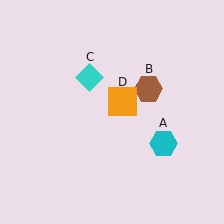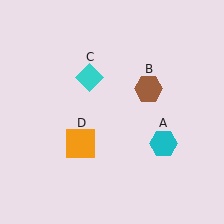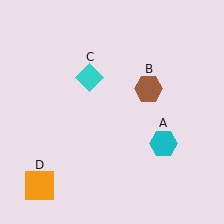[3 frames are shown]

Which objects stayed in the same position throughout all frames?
Cyan hexagon (object A) and brown hexagon (object B) and cyan diamond (object C) remained stationary.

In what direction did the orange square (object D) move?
The orange square (object D) moved down and to the left.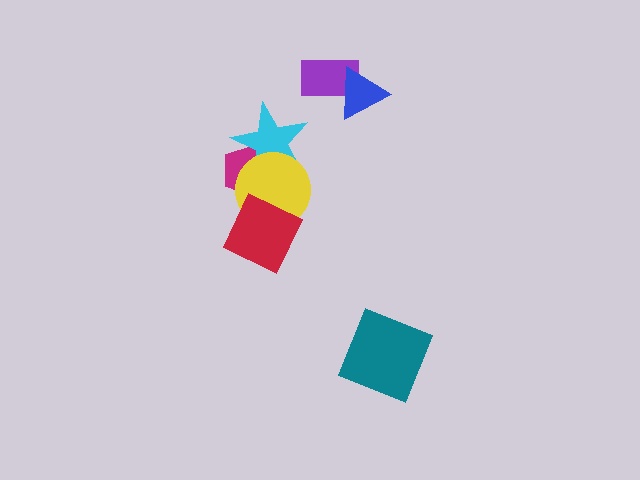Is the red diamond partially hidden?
No, no other shape covers it.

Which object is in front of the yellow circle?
The red diamond is in front of the yellow circle.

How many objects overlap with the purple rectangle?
1 object overlaps with the purple rectangle.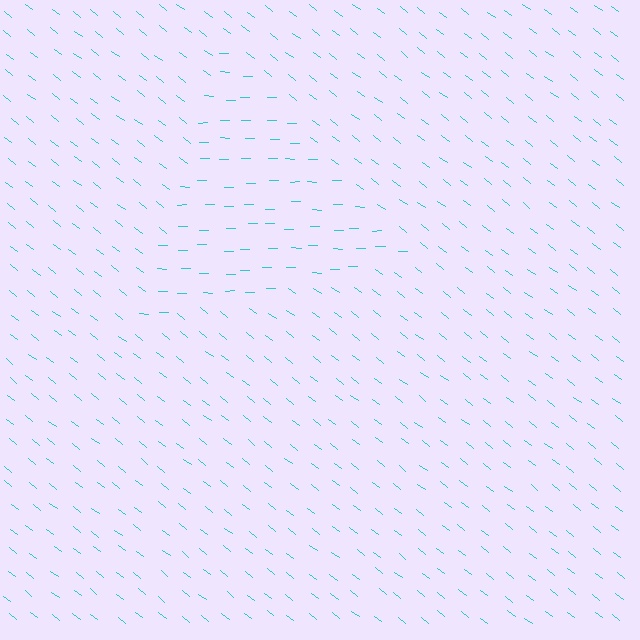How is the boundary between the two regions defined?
The boundary is defined purely by a change in line orientation (approximately 37 degrees difference). All lines are the same color and thickness.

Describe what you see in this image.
The image is filled with small cyan line segments. A triangle region in the image has lines oriented differently from the surrounding lines, creating a visible texture boundary.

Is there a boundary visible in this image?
Yes, there is a texture boundary formed by a change in line orientation.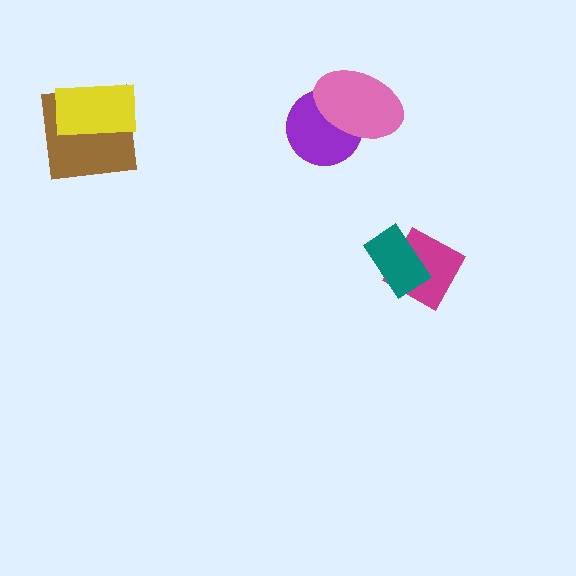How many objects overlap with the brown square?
1 object overlaps with the brown square.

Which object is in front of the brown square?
The yellow rectangle is in front of the brown square.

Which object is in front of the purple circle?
The pink ellipse is in front of the purple circle.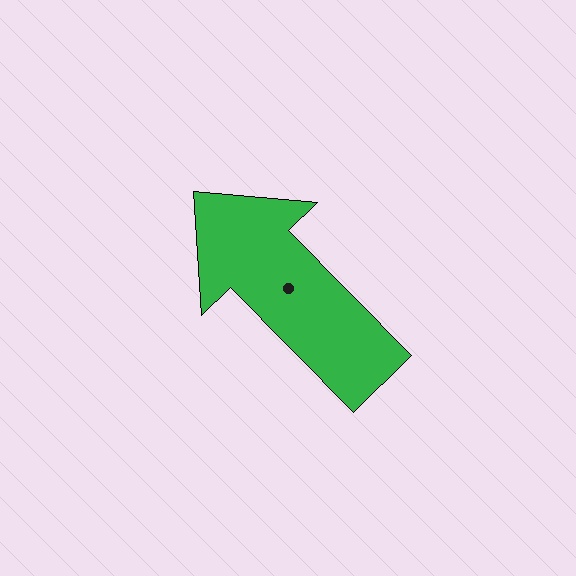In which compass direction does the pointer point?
Northwest.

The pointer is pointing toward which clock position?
Roughly 11 o'clock.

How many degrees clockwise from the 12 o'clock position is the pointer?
Approximately 316 degrees.